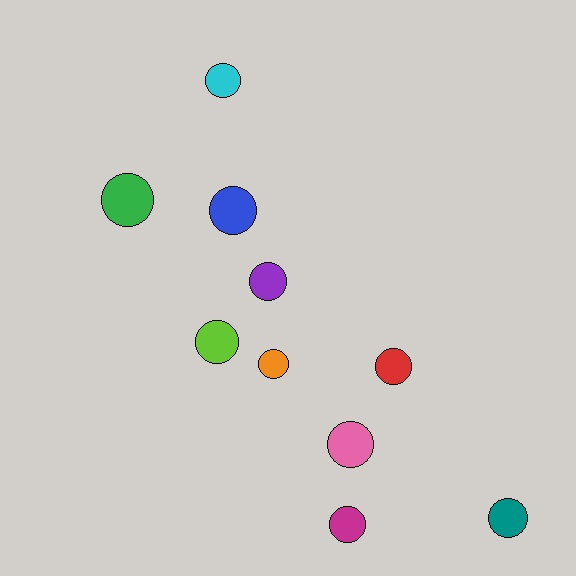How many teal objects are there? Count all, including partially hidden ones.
There is 1 teal object.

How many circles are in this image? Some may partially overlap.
There are 10 circles.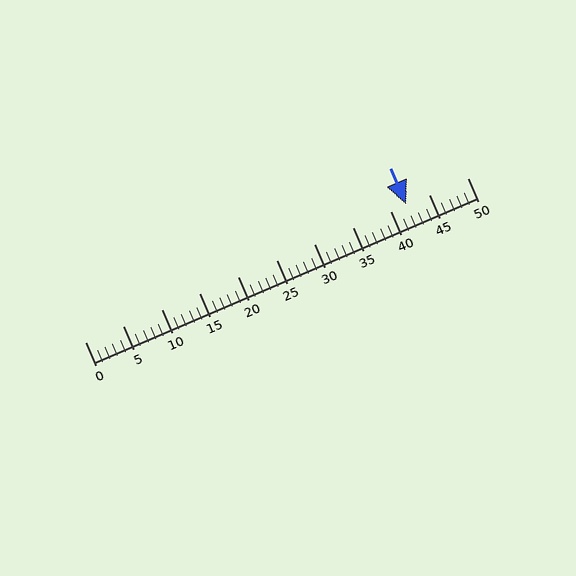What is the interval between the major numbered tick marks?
The major tick marks are spaced 5 units apart.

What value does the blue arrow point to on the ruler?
The blue arrow points to approximately 42.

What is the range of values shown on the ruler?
The ruler shows values from 0 to 50.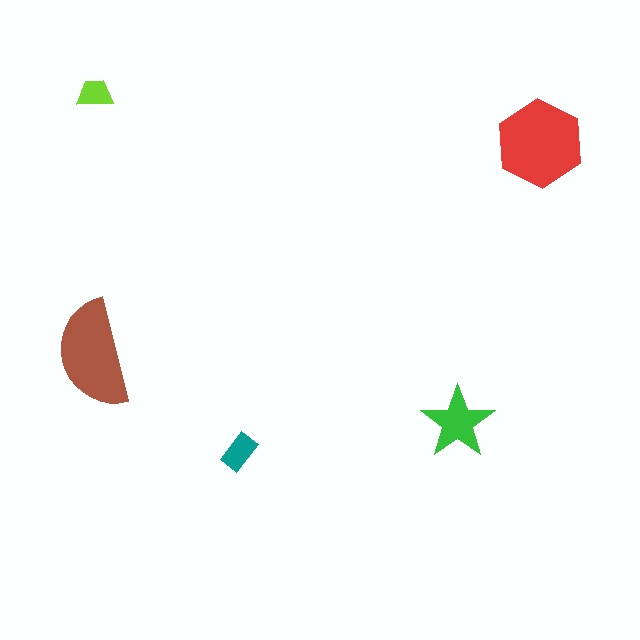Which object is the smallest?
The lime trapezoid.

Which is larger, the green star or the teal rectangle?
The green star.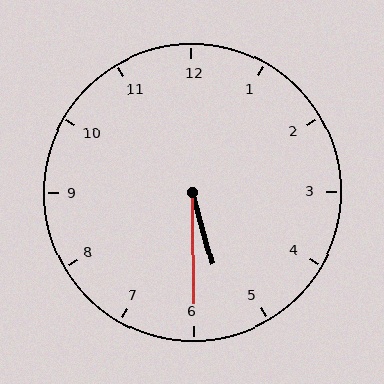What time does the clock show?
5:30.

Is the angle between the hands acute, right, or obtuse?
It is acute.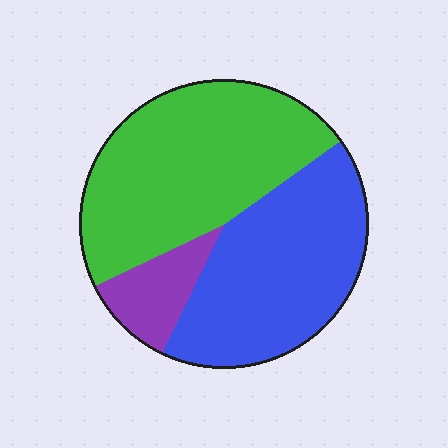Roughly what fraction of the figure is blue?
Blue covers roughly 40% of the figure.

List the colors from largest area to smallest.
From largest to smallest: green, blue, purple.